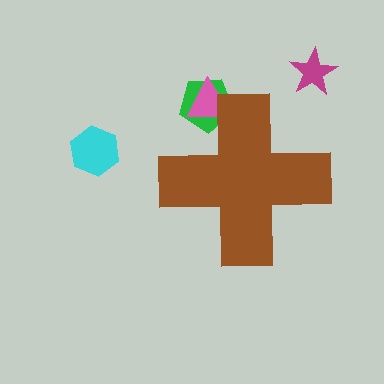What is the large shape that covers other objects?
A brown cross.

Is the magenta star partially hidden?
No, the magenta star is fully visible.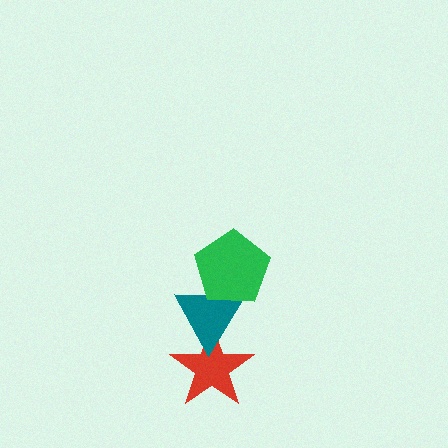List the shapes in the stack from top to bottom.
From top to bottom: the green pentagon, the teal triangle, the red star.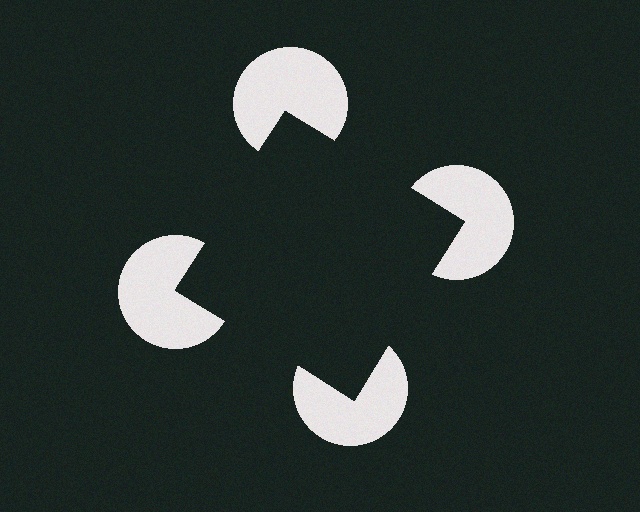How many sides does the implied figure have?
4 sides.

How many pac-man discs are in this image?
There are 4 — one at each vertex of the illusory square.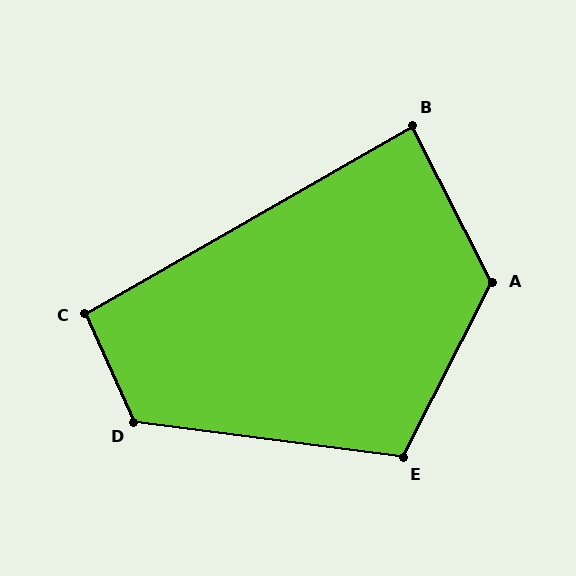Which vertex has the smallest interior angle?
B, at approximately 87 degrees.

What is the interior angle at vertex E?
Approximately 110 degrees (obtuse).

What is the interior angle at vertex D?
Approximately 121 degrees (obtuse).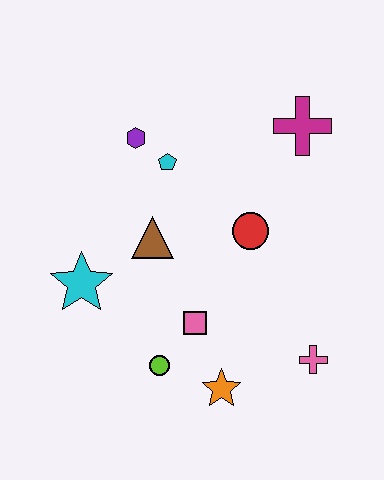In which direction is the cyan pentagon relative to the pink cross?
The cyan pentagon is above the pink cross.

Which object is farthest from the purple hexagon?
The pink cross is farthest from the purple hexagon.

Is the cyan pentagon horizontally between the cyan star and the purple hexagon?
No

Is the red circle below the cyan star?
No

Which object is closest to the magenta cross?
The red circle is closest to the magenta cross.